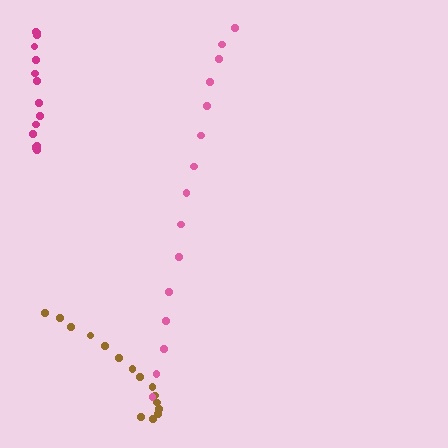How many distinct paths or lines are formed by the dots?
There are 3 distinct paths.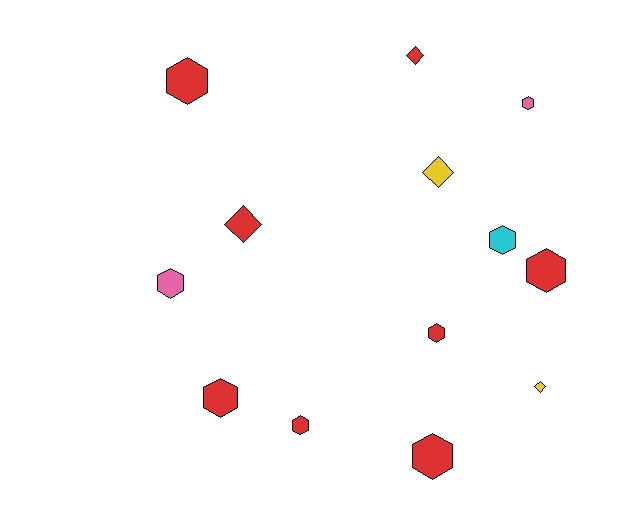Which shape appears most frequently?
Hexagon, with 9 objects.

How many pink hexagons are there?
There are 2 pink hexagons.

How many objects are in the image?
There are 13 objects.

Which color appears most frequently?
Red, with 8 objects.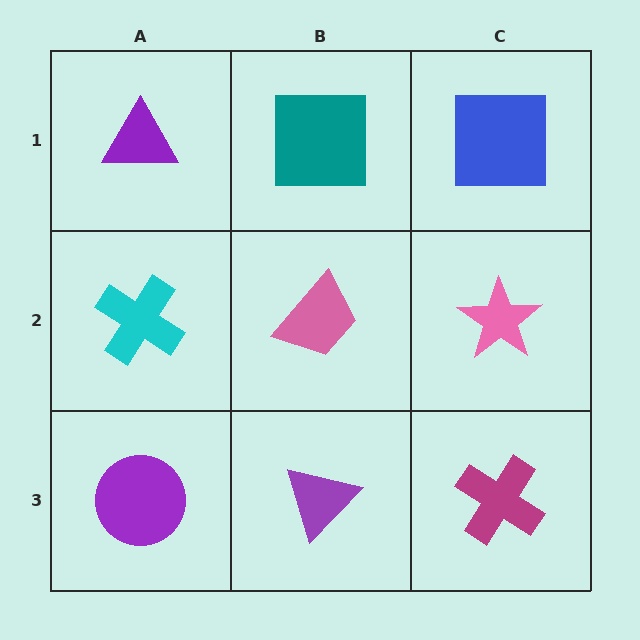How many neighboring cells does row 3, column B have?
3.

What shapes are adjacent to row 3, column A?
A cyan cross (row 2, column A), a purple triangle (row 3, column B).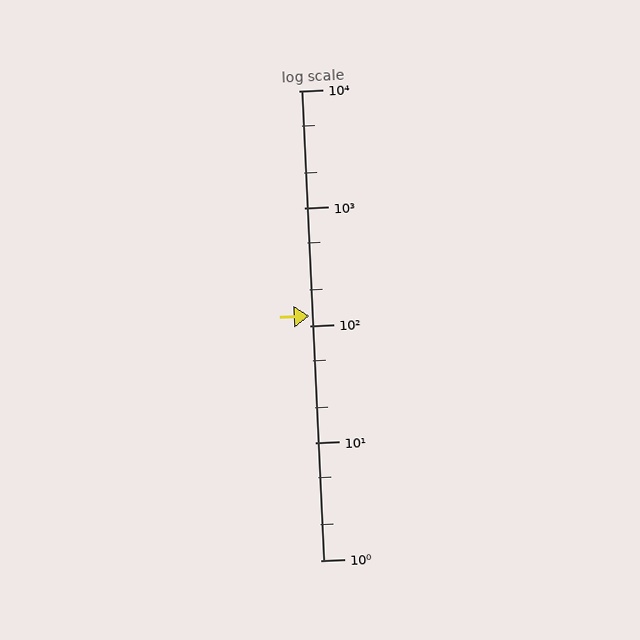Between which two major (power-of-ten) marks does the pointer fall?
The pointer is between 100 and 1000.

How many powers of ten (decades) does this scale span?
The scale spans 4 decades, from 1 to 10000.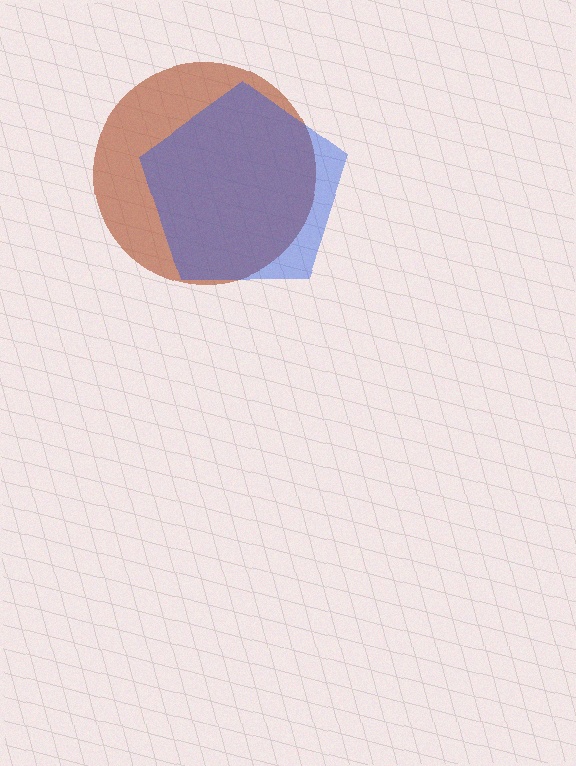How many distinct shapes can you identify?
There are 2 distinct shapes: a brown circle, a blue pentagon.